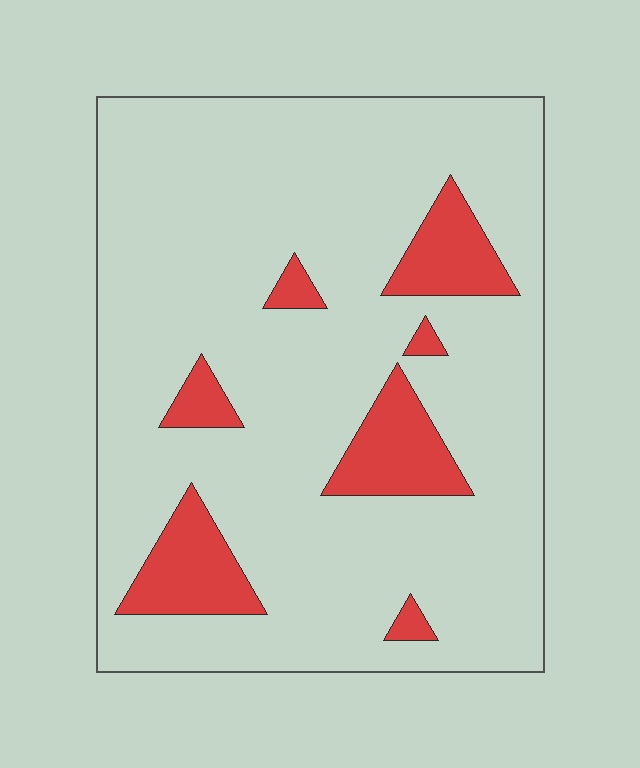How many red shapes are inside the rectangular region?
7.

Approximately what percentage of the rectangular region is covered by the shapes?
Approximately 15%.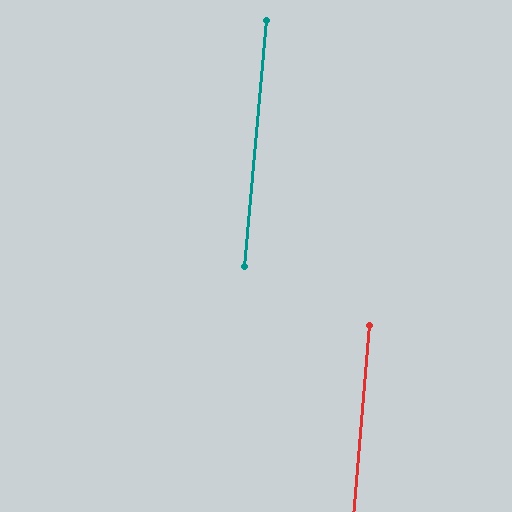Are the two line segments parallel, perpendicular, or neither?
Parallel — their directions differ by only 0.2°.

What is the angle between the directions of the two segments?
Approximately 0 degrees.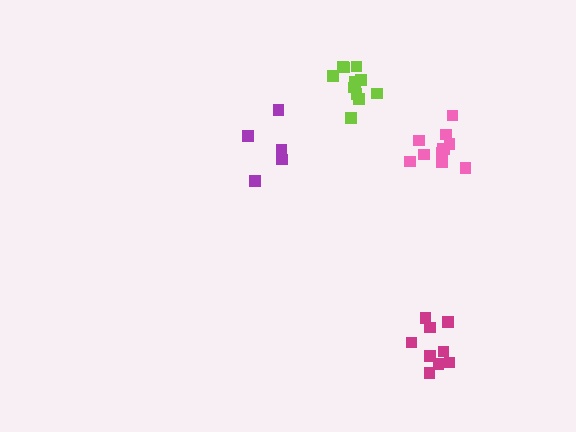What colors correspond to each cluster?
The clusters are colored: magenta, pink, lime, purple.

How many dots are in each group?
Group 1: 9 dots, Group 2: 11 dots, Group 3: 11 dots, Group 4: 5 dots (36 total).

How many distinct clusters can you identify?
There are 4 distinct clusters.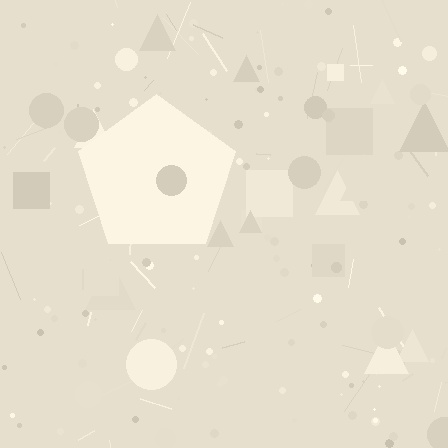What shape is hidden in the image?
A pentagon is hidden in the image.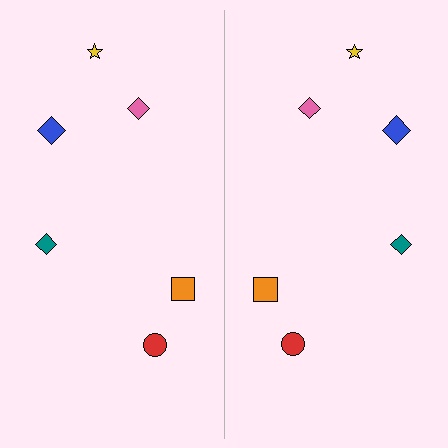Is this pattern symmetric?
Yes, this pattern has bilateral (reflection) symmetry.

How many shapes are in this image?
There are 12 shapes in this image.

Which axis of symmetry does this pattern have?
The pattern has a vertical axis of symmetry running through the center of the image.